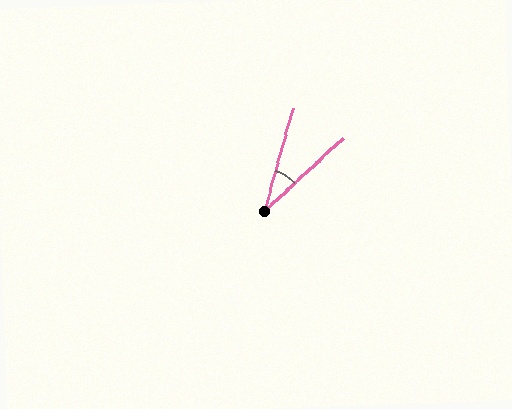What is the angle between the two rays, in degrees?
Approximately 32 degrees.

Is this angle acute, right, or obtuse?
It is acute.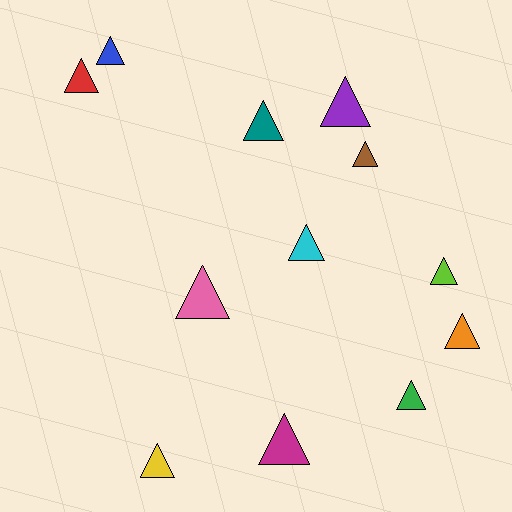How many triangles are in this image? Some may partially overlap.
There are 12 triangles.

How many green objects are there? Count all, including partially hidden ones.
There is 1 green object.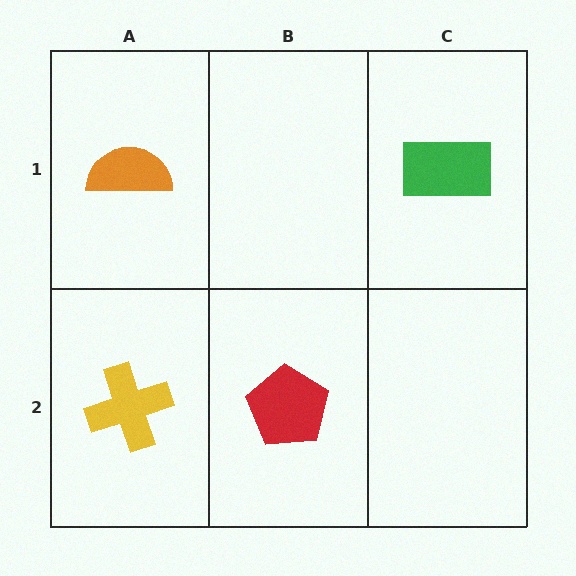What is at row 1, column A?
An orange semicircle.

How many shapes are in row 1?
2 shapes.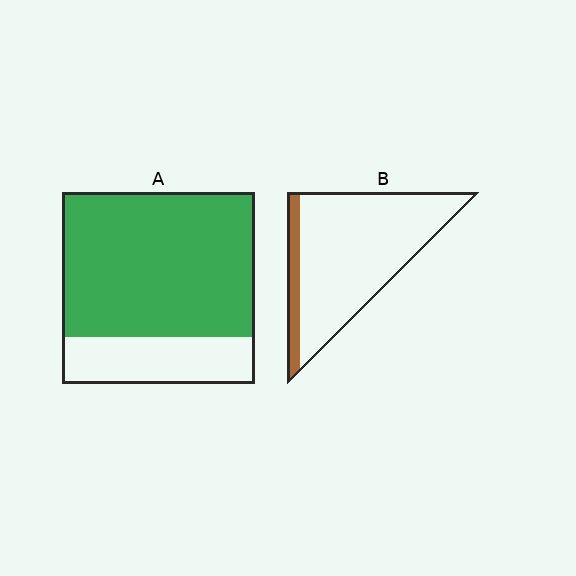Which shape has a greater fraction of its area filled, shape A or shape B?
Shape A.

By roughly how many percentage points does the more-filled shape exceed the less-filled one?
By roughly 60 percentage points (A over B).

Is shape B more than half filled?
No.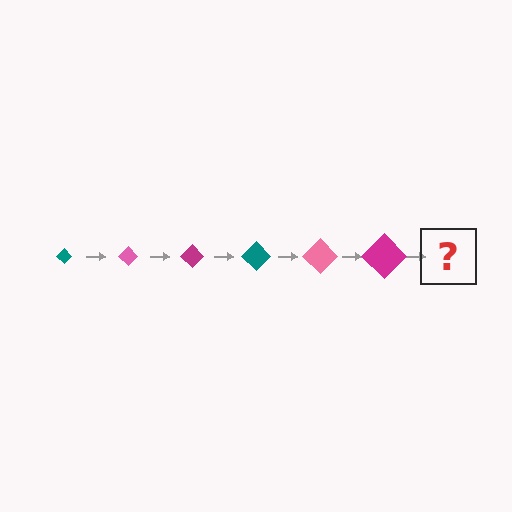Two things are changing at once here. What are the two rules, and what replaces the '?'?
The two rules are that the diamond grows larger each step and the color cycles through teal, pink, and magenta. The '?' should be a teal diamond, larger than the previous one.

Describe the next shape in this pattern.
It should be a teal diamond, larger than the previous one.